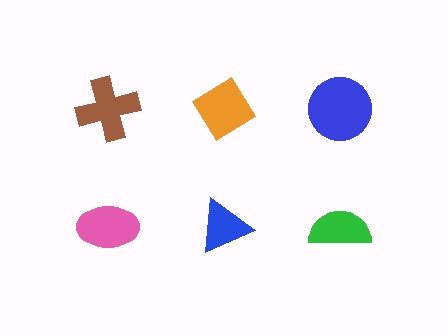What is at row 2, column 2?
A blue triangle.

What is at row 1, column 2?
An orange diamond.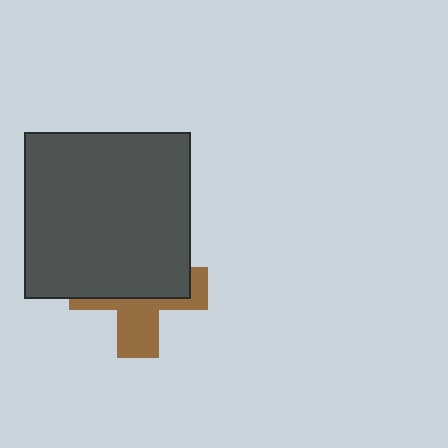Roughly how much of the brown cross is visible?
A small part of it is visible (roughly 40%).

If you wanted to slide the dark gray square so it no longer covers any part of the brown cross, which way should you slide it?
Slide it up — that is the most direct way to separate the two shapes.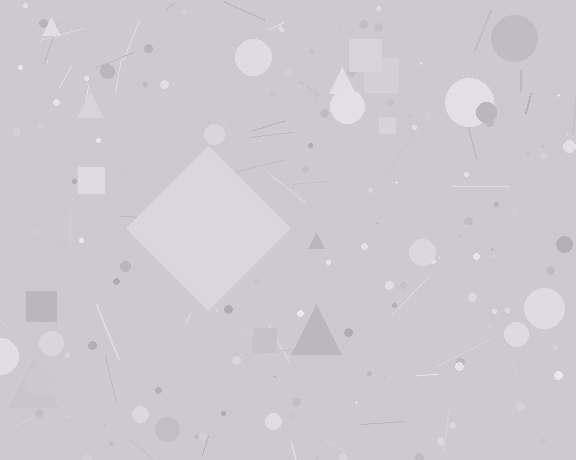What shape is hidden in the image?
A diamond is hidden in the image.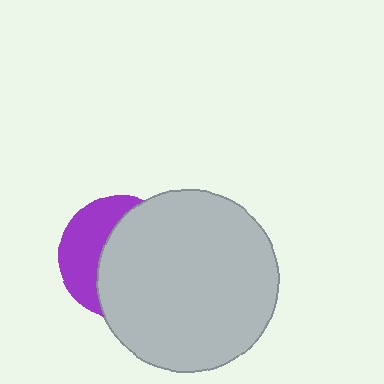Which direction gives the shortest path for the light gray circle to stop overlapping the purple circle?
Moving right gives the shortest separation.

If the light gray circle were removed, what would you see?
You would see the complete purple circle.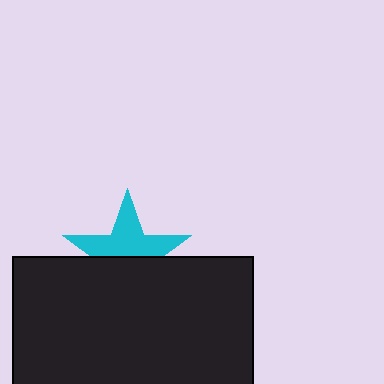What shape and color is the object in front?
The object in front is a black rectangle.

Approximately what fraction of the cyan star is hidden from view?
Roughly 47% of the cyan star is hidden behind the black rectangle.